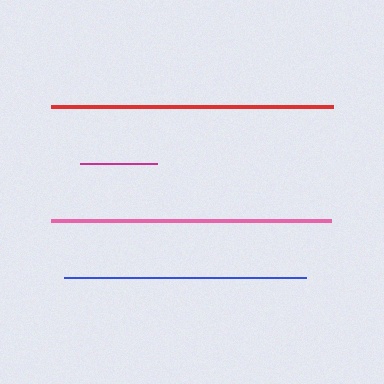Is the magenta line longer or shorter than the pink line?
The pink line is longer than the magenta line.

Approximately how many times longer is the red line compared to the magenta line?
The red line is approximately 3.7 times the length of the magenta line.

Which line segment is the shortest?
The magenta line is the shortest at approximately 77 pixels.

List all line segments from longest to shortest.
From longest to shortest: red, pink, blue, magenta.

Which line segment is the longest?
The red line is the longest at approximately 282 pixels.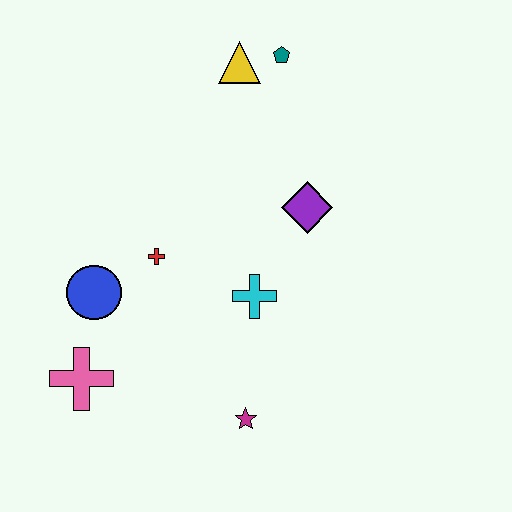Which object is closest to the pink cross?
The blue circle is closest to the pink cross.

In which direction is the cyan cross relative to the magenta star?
The cyan cross is above the magenta star.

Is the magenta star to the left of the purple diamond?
Yes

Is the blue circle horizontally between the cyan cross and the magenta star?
No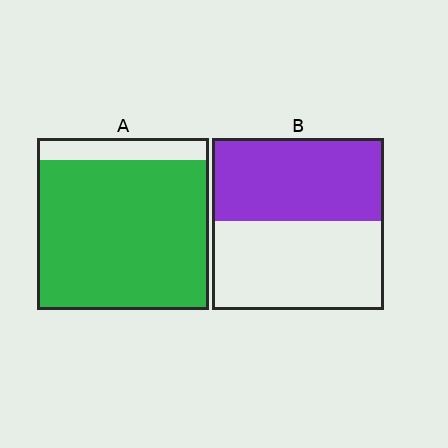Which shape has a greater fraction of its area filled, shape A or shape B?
Shape A.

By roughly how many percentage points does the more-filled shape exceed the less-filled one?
By roughly 40 percentage points (A over B).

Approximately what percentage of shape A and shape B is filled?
A is approximately 85% and B is approximately 50%.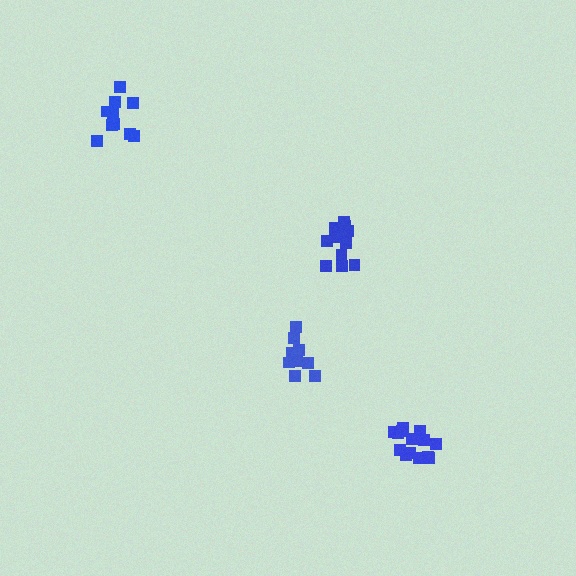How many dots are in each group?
Group 1: 10 dots, Group 2: 11 dots, Group 3: 14 dots, Group 4: 12 dots (47 total).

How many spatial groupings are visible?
There are 4 spatial groupings.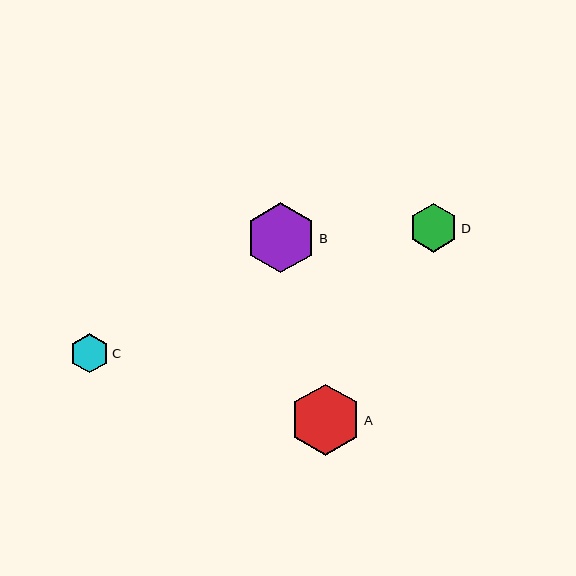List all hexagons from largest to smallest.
From largest to smallest: A, B, D, C.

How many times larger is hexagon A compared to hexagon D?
Hexagon A is approximately 1.4 times the size of hexagon D.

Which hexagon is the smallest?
Hexagon C is the smallest with a size of approximately 39 pixels.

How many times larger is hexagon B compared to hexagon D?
Hexagon B is approximately 1.4 times the size of hexagon D.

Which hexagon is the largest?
Hexagon A is the largest with a size of approximately 71 pixels.